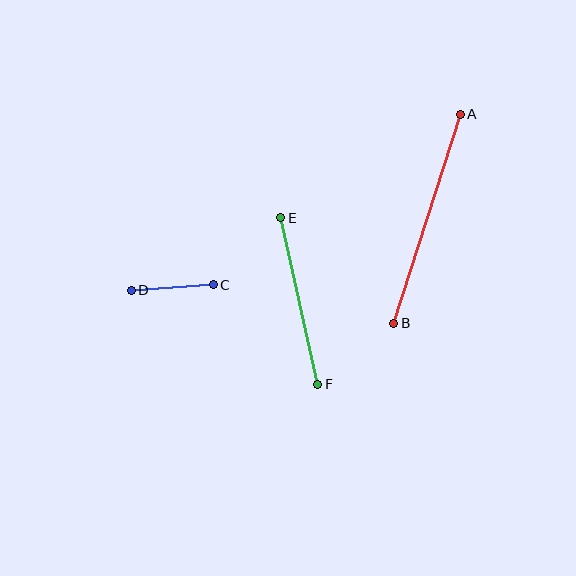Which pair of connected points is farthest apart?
Points A and B are farthest apart.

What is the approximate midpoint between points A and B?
The midpoint is at approximately (427, 219) pixels.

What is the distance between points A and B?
The distance is approximately 220 pixels.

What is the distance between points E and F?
The distance is approximately 170 pixels.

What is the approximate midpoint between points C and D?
The midpoint is at approximately (172, 287) pixels.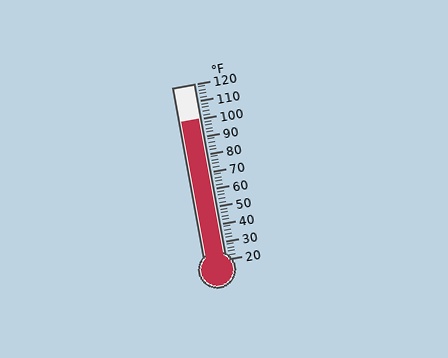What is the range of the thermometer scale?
The thermometer scale ranges from 20°F to 120°F.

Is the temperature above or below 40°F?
The temperature is above 40°F.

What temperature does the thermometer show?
The thermometer shows approximately 100°F.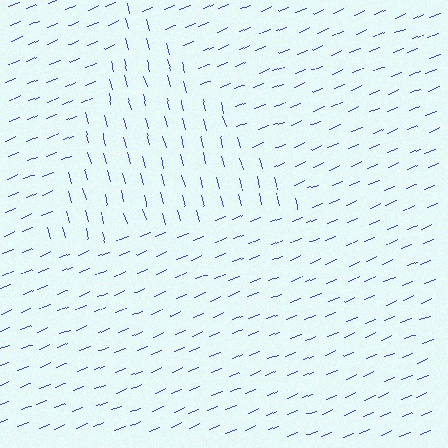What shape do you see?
I see a triangle.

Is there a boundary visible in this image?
Yes, there is a texture boundary formed by a change in line orientation.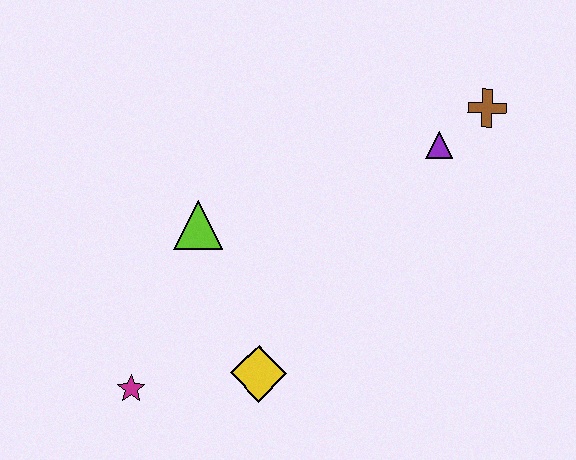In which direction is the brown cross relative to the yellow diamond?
The brown cross is above the yellow diamond.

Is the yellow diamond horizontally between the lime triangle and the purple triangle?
Yes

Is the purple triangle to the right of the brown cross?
No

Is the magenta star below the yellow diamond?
Yes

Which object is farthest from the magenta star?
The brown cross is farthest from the magenta star.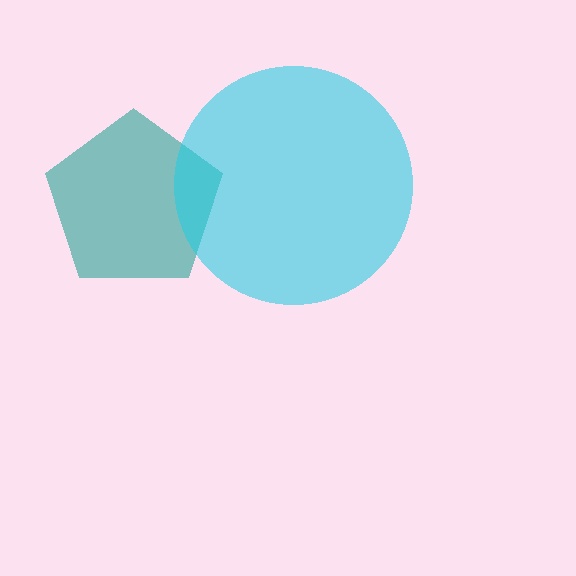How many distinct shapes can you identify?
There are 2 distinct shapes: a teal pentagon, a cyan circle.